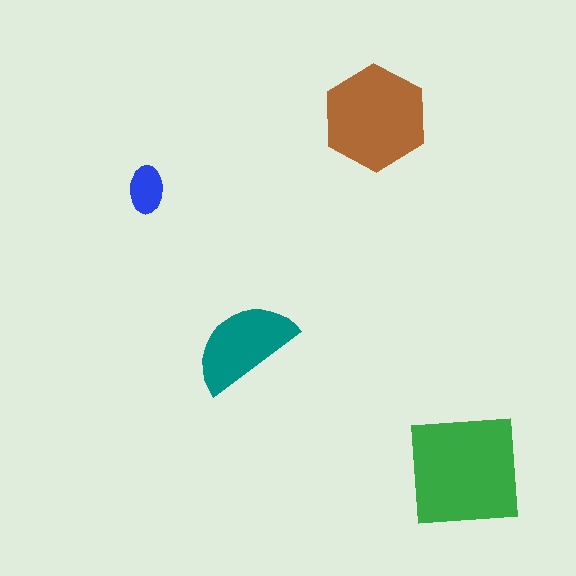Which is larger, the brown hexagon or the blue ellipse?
The brown hexagon.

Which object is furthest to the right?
The green square is rightmost.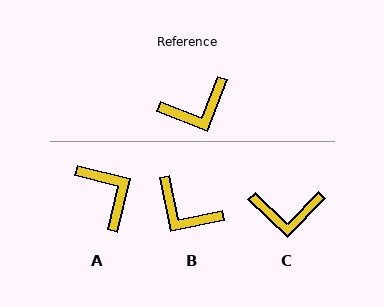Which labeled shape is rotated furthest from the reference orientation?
A, about 98 degrees away.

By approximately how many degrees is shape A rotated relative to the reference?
Approximately 98 degrees counter-clockwise.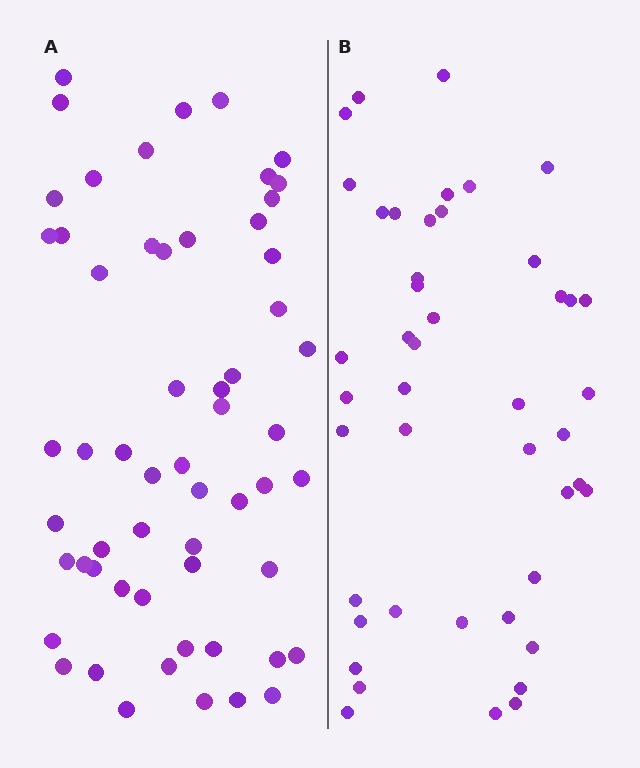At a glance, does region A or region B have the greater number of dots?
Region A (the left region) has more dots.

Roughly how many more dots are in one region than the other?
Region A has approximately 15 more dots than region B.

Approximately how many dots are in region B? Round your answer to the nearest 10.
About 40 dots. (The exact count is 45, which rounds to 40.)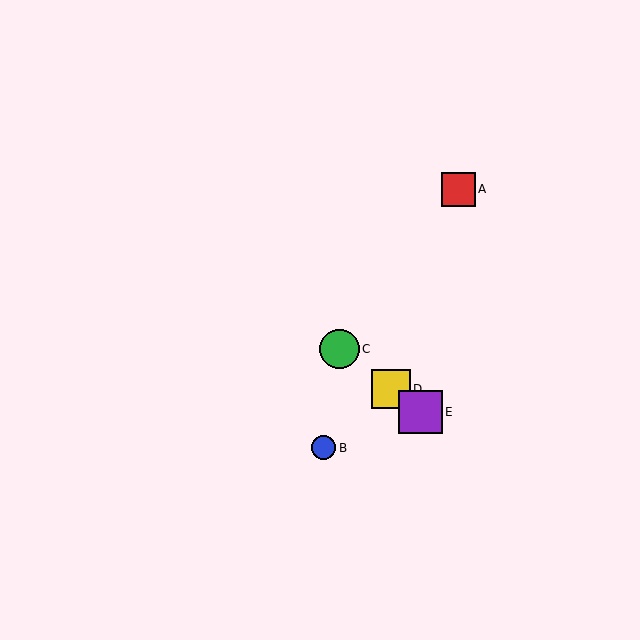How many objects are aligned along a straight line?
3 objects (C, D, E) are aligned along a straight line.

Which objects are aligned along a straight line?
Objects C, D, E are aligned along a straight line.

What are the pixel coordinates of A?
Object A is at (458, 189).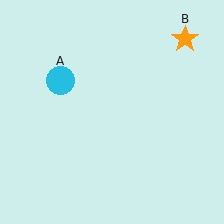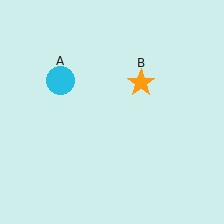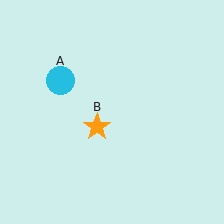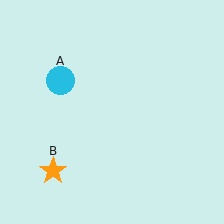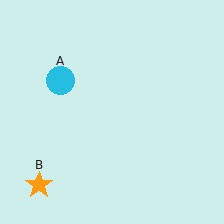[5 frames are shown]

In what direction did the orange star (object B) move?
The orange star (object B) moved down and to the left.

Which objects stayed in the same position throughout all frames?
Cyan circle (object A) remained stationary.